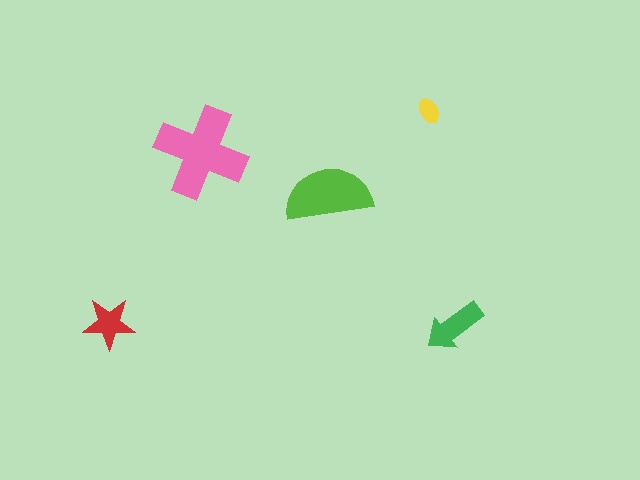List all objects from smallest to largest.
The yellow ellipse, the red star, the green arrow, the lime semicircle, the pink cross.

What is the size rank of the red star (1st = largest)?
4th.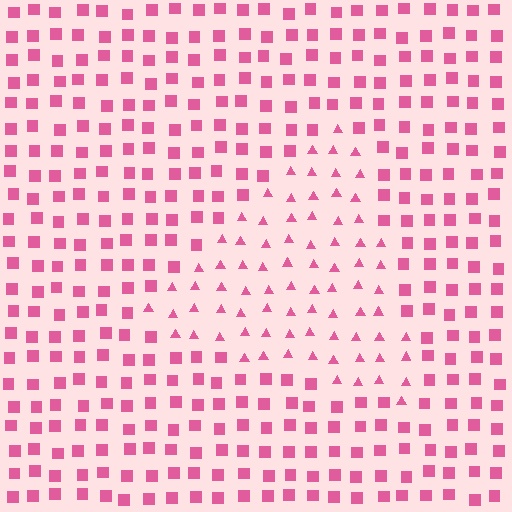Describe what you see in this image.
The image is filled with small pink elements arranged in a uniform grid. A triangle-shaped region contains triangles, while the surrounding area contains squares. The boundary is defined purely by the change in element shape.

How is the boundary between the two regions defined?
The boundary is defined by a change in element shape: triangles inside vs. squares outside. All elements share the same color and spacing.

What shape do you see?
I see a triangle.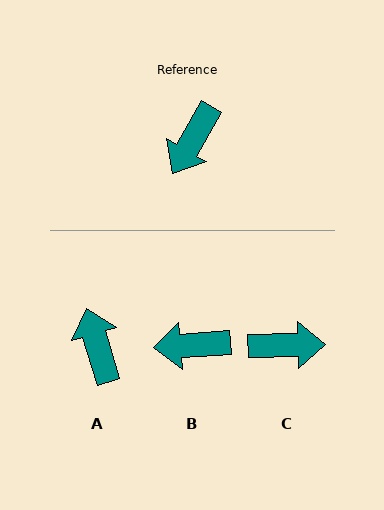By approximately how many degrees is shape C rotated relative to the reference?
Approximately 122 degrees counter-clockwise.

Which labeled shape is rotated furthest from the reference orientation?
A, about 133 degrees away.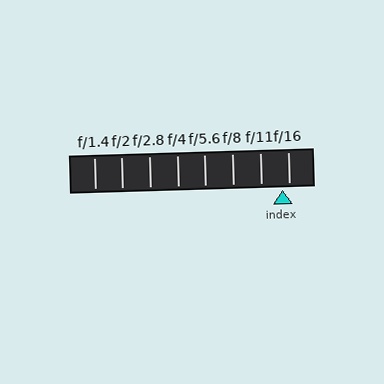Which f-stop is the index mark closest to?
The index mark is closest to f/16.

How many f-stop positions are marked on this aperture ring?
There are 8 f-stop positions marked.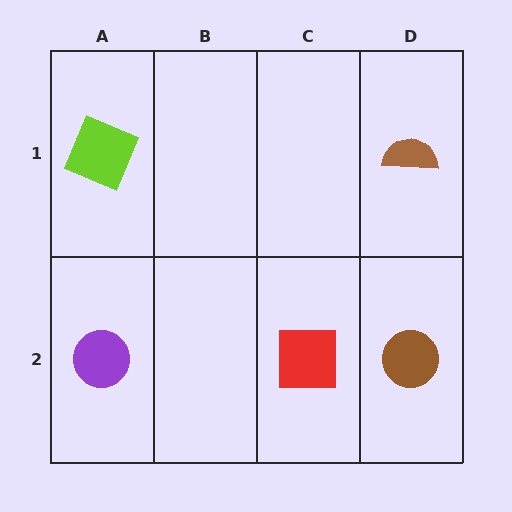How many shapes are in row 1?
2 shapes.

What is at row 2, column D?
A brown circle.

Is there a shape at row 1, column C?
No, that cell is empty.